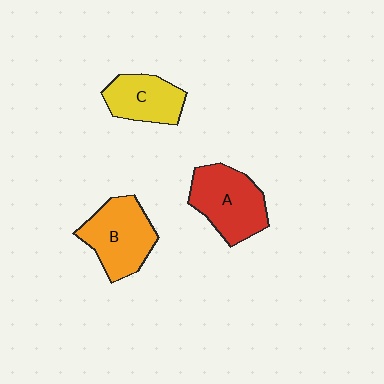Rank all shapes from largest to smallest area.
From largest to smallest: A (red), B (orange), C (yellow).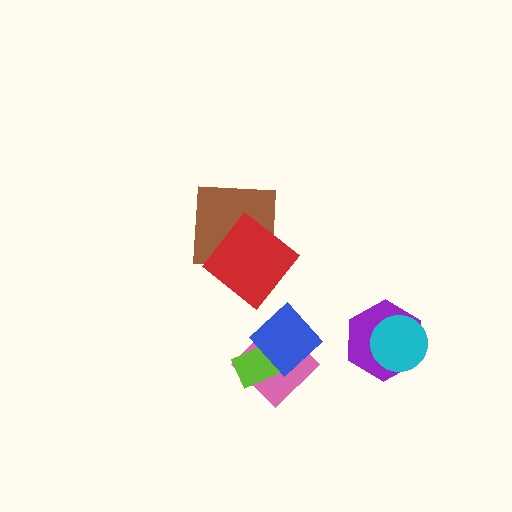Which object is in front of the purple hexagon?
The cyan circle is in front of the purple hexagon.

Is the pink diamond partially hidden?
Yes, it is partially covered by another shape.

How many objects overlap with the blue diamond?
2 objects overlap with the blue diamond.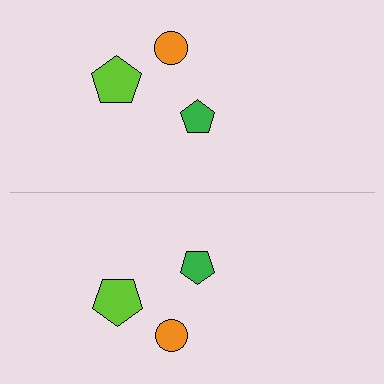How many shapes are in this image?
There are 6 shapes in this image.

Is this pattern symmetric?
Yes, this pattern has bilateral (reflection) symmetry.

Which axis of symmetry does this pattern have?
The pattern has a horizontal axis of symmetry running through the center of the image.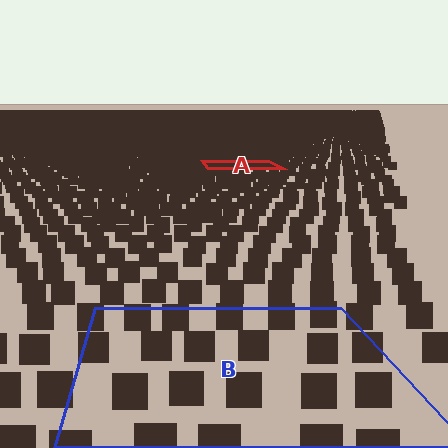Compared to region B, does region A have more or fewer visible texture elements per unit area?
Region A has more texture elements per unit area — they are packed more densely because it is farther away.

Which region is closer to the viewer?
Region B is closer. The texture elements there are larger and more spread out.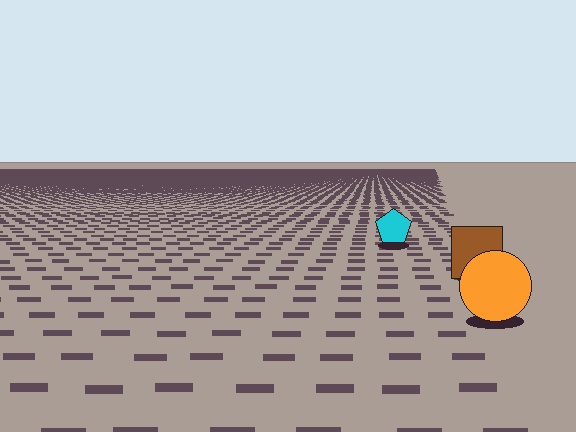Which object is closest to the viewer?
The orange circle is closest. The texture marks near it are larger and more spread out.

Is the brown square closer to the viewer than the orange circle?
No. The orange circle is closer — you can tell from the texture gradient: the ground texture is coarser near it.